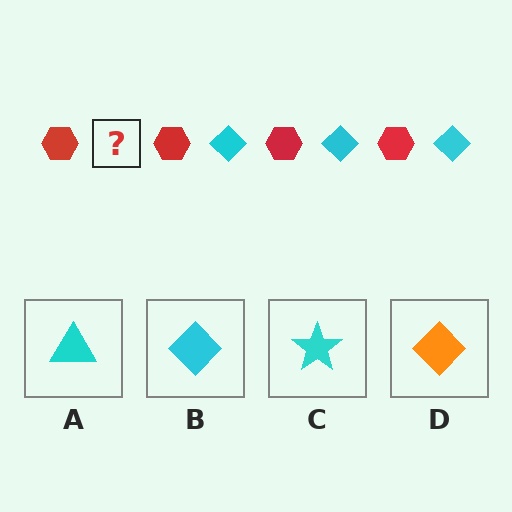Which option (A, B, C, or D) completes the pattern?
B.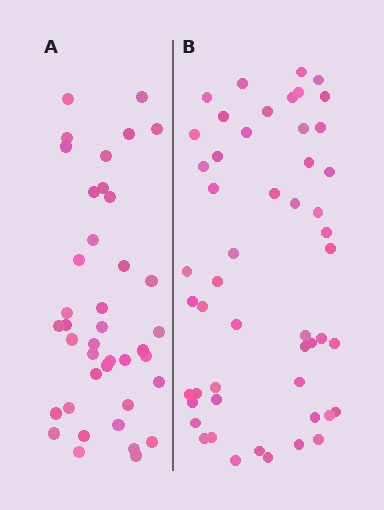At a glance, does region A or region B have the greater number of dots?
Region B (the right region) has more dots.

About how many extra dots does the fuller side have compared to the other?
Region B has roughly 12 or so more dots than region A.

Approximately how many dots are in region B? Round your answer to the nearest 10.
About 50 dots. (The exact count is 51, which rounds to 50.)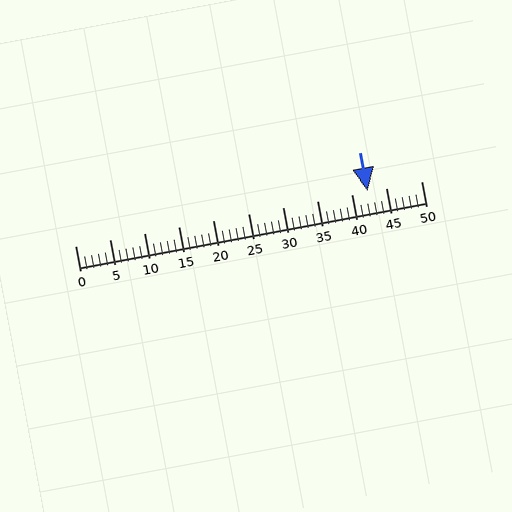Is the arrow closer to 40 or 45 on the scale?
The arrow is closer to 40.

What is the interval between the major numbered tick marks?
The major tick marks are spaced 5 units apart.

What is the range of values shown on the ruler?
The ruler shows values from 0 to 50.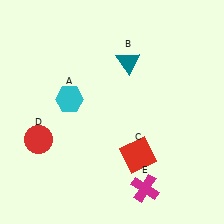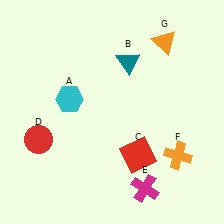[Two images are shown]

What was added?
An orange cross (F), an orange triangle (G) were added in Image 2.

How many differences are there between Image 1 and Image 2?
There are 2 differences between the two images.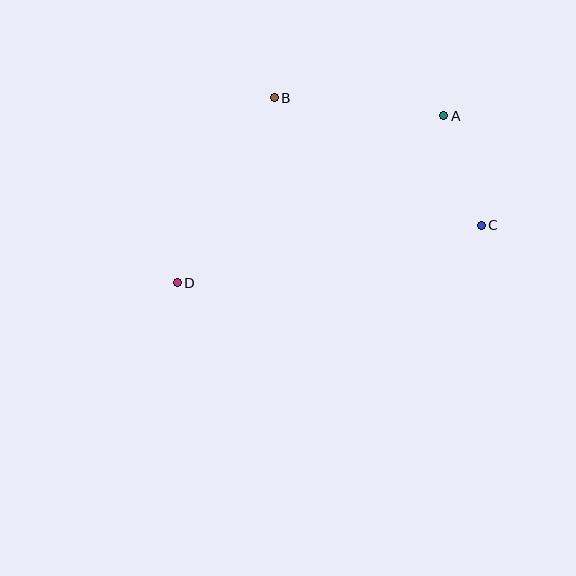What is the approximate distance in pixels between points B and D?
The distance between B and D is approximately 209 pixels.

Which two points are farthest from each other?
Points A and D are farthest from each other.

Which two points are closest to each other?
Points A and C are closest to each other.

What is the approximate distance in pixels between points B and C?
The distance between B and C is approximately 243 pixels.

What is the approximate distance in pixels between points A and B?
The distance between A and B is approximately 171 pixels.